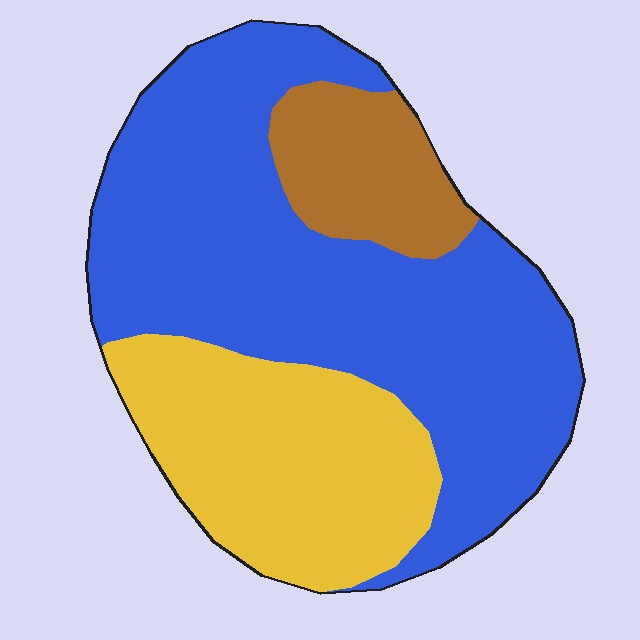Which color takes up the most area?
Blue, at roughly 60%.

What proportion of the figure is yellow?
Yellow covers 29% of the figure.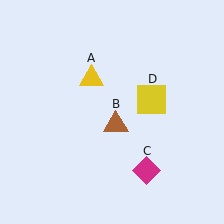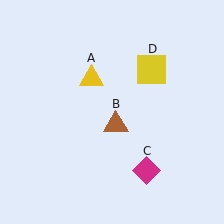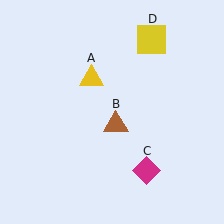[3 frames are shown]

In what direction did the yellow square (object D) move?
The yellow square (object D) moved up.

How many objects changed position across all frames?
1 object changed position: yellow square (object D).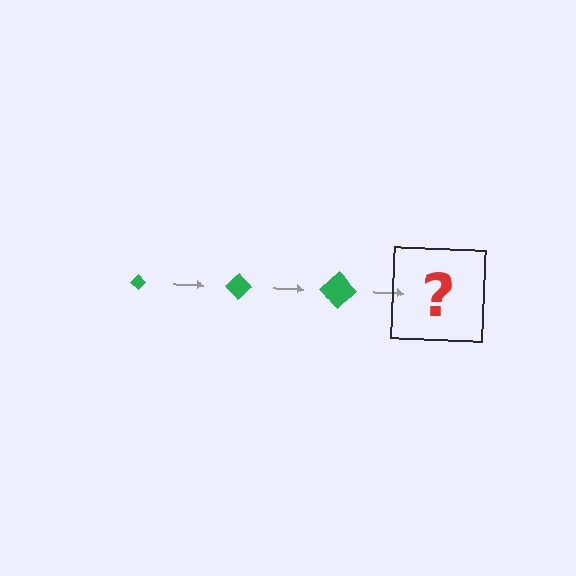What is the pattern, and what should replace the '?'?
The pattern is that the diamond gets progressively larger each step. The '?' should be a green diamond, larger than the previous one.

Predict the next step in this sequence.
The next step is a green diamond, larger than the previous one.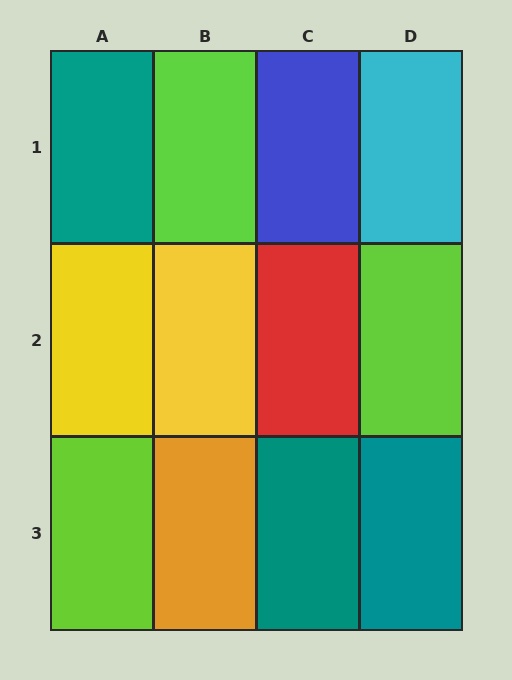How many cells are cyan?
1 cell is cyan.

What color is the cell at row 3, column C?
Teal.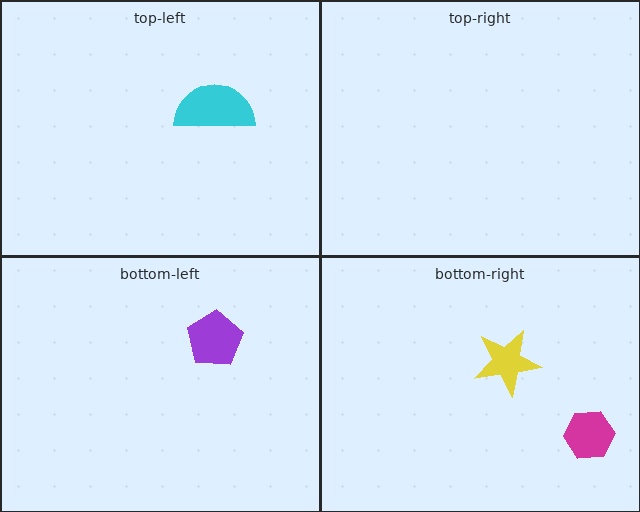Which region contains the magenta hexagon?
The bottom-right region.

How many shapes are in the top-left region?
1.